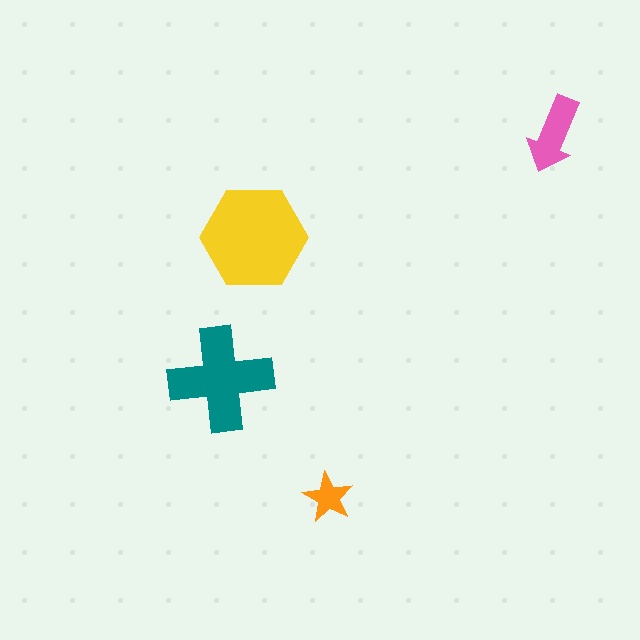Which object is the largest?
The yellow hexagon.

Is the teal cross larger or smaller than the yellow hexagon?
Smaller.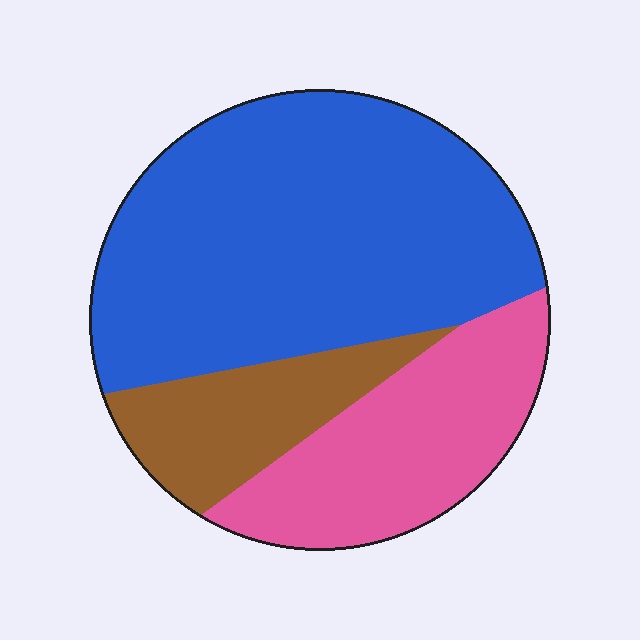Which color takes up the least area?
Brown, at roughly 15%.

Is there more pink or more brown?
Pink.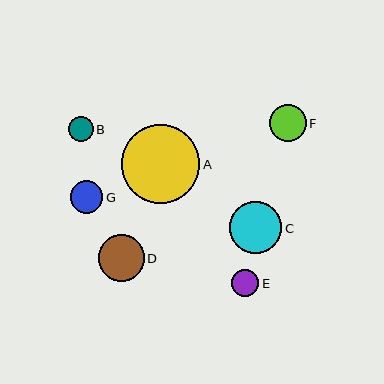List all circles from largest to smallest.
From largest to smallest: A, C, D, F, G, E, B.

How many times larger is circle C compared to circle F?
Circle C is approximately 1.4 times the size of circle F.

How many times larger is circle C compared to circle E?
Circle C is approximately 1.9 times the size of circle E.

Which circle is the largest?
Circle A is the largest with a size of approximately 78 pixels.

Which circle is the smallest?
Circle B is the smallest with a size of approximately 25 pixels.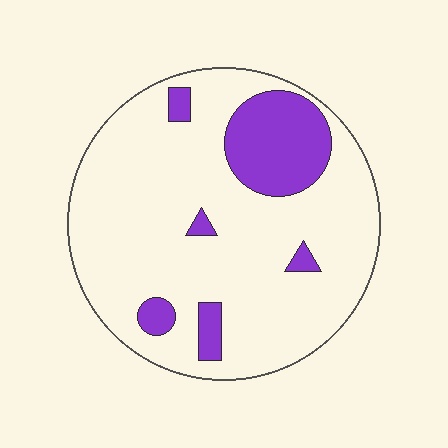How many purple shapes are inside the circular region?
6.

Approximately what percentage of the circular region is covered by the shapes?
Approximately 20%.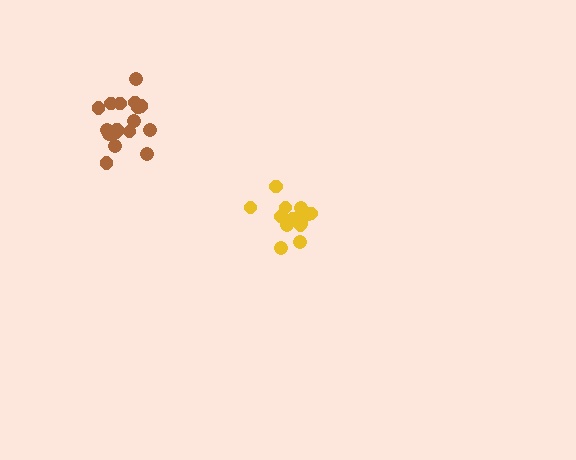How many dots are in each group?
Group 1: 14 dots, Group 2: 17 dots (31 total).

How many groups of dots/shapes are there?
There are 2 groups.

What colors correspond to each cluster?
The clusters are colored: yellow, brown.